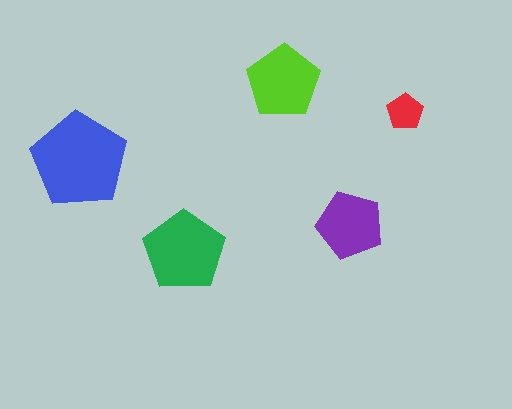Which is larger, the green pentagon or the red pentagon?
The green one.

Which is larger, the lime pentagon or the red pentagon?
The lime one.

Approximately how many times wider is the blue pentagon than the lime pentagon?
About 1.5 times wider.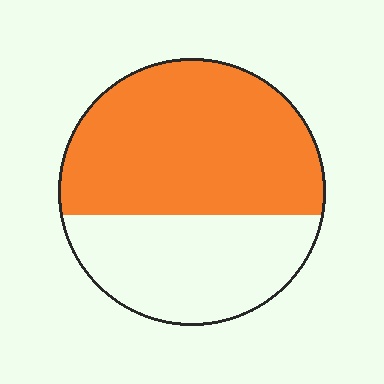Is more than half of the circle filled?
Yes.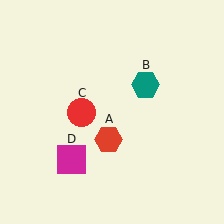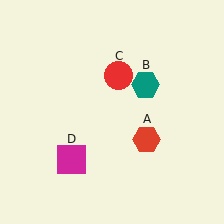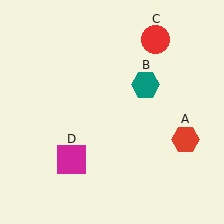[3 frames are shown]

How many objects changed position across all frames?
2 objects changed position: red hexagon (object A), red circle (object C).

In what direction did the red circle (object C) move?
The red circle (object C) moved up and to the right.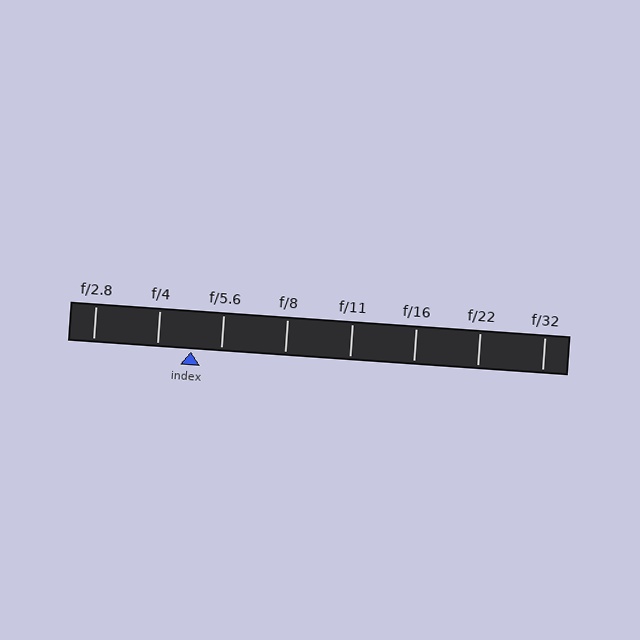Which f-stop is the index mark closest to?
The index mark is closest to f/5.6.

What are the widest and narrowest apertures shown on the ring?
The widest aperture shown is f/2.8 and the narrowest is f/32.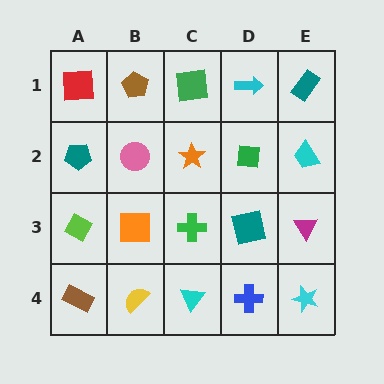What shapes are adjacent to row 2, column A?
A red square (row 1, column A), a lime diamond (row 3, column A), a pink circle (row 2, column B).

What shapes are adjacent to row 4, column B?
An orange square (row 3, column B), a brown rectangle (row 4, column A), a cyan triangle (row 4, column C).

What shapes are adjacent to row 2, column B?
A brown pentagon (row 1, column B), an orange square (row 3, column B), a teal pentagon (row 2, column A), an orange star (row 2, column C).